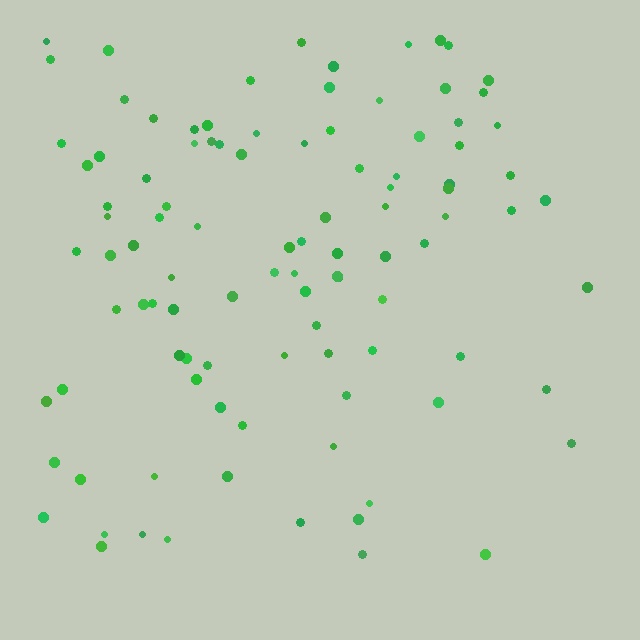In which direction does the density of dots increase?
From bottom to top, with the top side densest.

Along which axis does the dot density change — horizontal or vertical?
Vertical.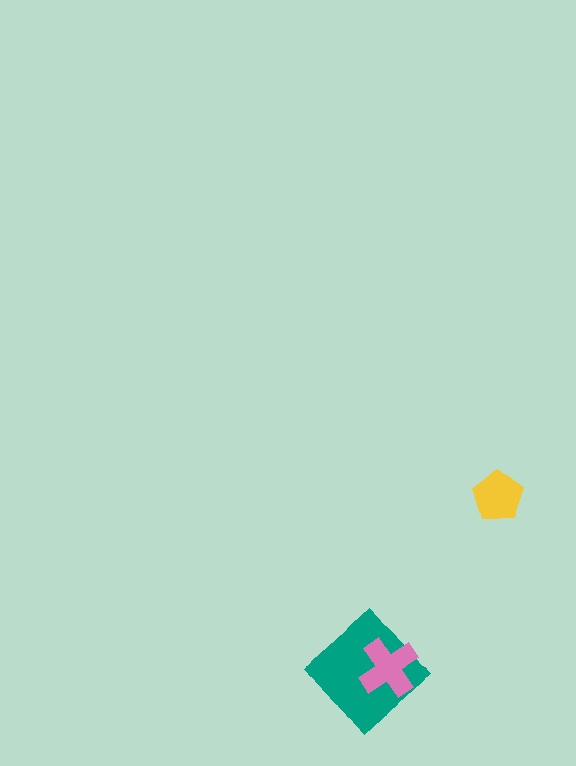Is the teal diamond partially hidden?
Yes, it is partially covered by another shape.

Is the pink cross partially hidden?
No, no other shape covers it.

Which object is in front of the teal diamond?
The pink cross is in front of the teal diamond.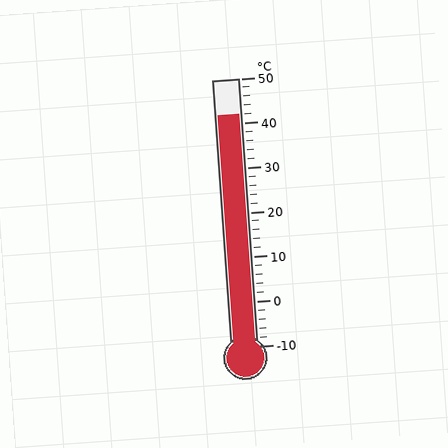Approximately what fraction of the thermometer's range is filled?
The thermometer is filled to approximately 85% of its range.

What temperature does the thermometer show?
The thermometer shows approximately 42°C.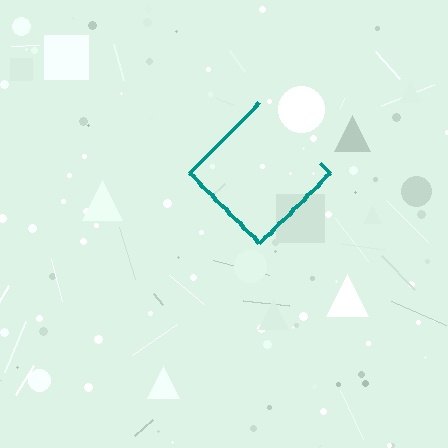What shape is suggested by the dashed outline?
The dashed outline suggests a diamond.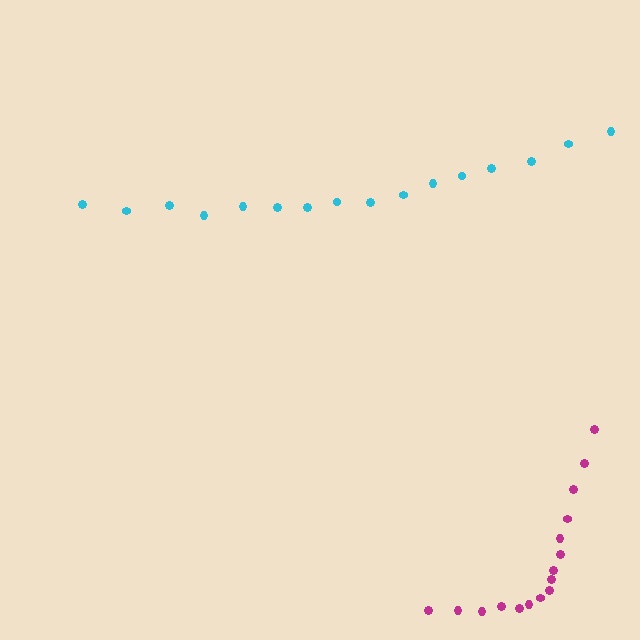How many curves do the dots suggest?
There are 2 distinct paths.